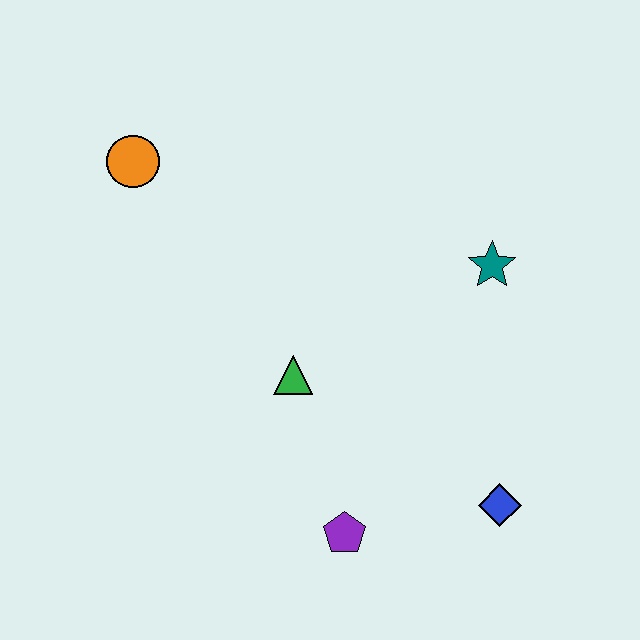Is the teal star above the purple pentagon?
Yes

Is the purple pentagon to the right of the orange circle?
Yes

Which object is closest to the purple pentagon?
The blue diamond is closest to the purple pentagon.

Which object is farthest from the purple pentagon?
The orange circle is farthest from the purple pentagon.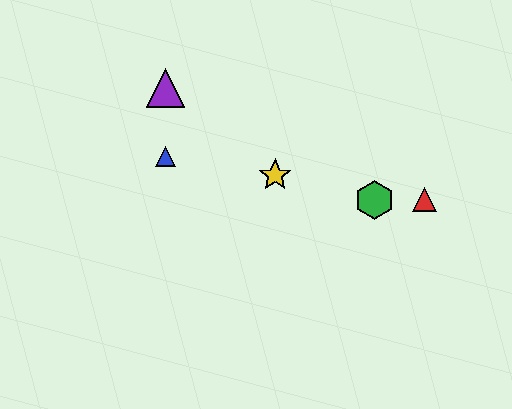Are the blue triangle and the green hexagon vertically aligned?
No, the blue triangle is at x≈166 and the green hexagon is at x≈374.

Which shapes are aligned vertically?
The blue triangle, the purple triangle are aligned vertically.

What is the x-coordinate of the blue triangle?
The blue triangle is at x≈166.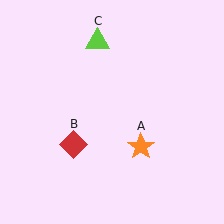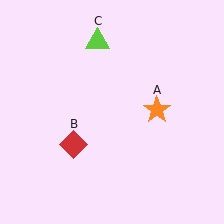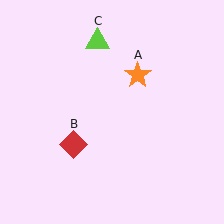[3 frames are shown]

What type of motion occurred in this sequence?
The orange star (object A) rotated counterclockwise around the center of the scene.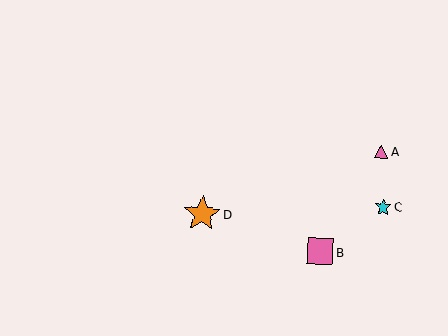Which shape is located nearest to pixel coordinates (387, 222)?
The cyan star (labeled C) at (383, 207) is nearest to that location.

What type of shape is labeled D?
Shape D is an orange star.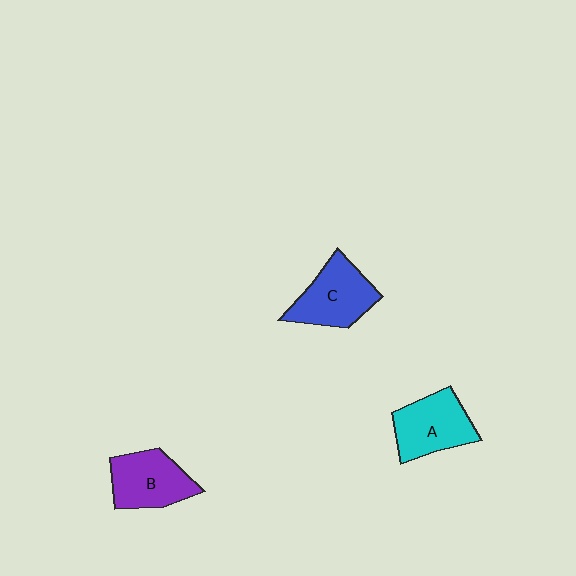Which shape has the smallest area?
Shape B (purple).